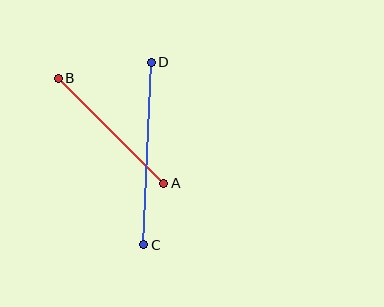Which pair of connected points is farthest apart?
Points C and D are farthest apart.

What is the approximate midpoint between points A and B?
The midpoint is at approximately (111, 131) pixels.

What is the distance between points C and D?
The distance is approximately 182 pixels.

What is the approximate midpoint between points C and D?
The midpoint is at approximately (147, 154) pixels.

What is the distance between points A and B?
The distance is approximately 149 pixels.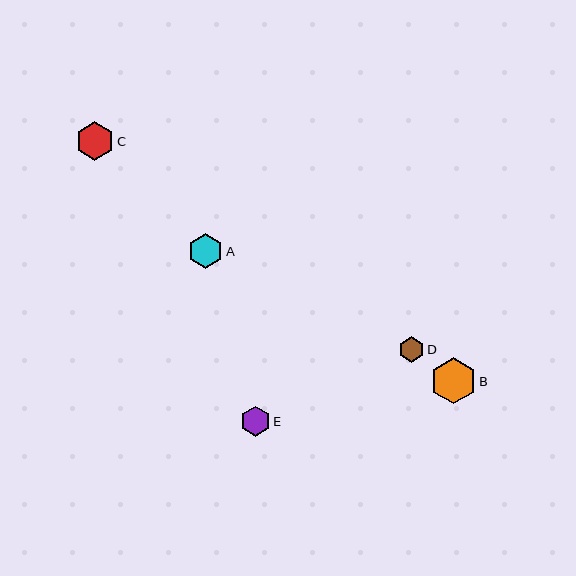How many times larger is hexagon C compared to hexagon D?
Hexagon C is approximately 1.5 times the size of hexagon D.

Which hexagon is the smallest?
Hexagon D is the smallest with a size of approximately 25 pixels.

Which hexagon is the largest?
Hexagon B is the largest with a size of approximately 45 pixels.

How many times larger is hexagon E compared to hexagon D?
Hexagon E is approximately 1.2 times the size of hexagon D.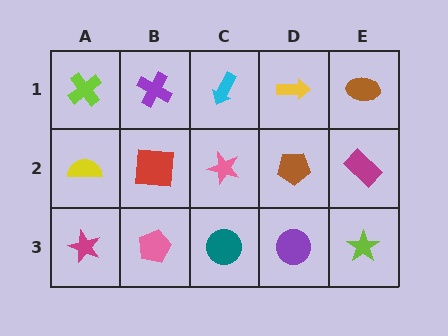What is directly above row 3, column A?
A yellow semicircle.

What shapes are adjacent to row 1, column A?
A yellow semicircle (row 2, column A), a purple cross (row 1, column B).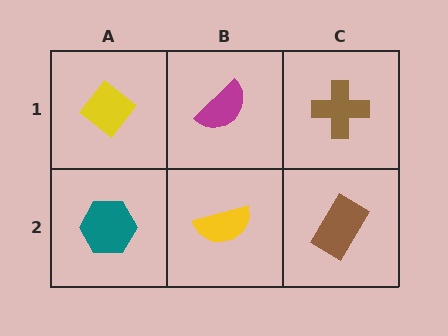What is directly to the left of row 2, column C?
A yellow semicircle.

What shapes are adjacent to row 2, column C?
A brown cross (row 1, column C), a yellow semicircle (row 2, column B).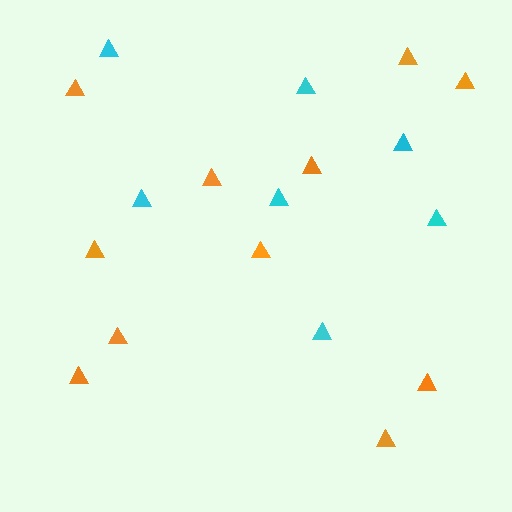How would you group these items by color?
There are 2 groups: one group of orange triangles (11) and one group of cyan triangles (7).